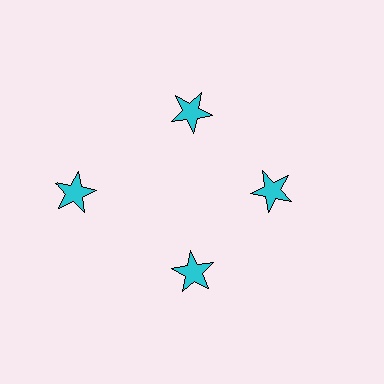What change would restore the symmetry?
The symmetry would be restored by moving it inward, back onto the ring so that all 4 stars sit at equal angles and equal distance from the center.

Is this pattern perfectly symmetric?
No. The 4 cyan stars are arranged in a ring, but one element near the 9 o'clock position is pushed outward from the center, breaking the 4-fold rotational symmetry.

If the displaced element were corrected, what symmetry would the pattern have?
It would have 4-fold rotational symmetry — the pattern would map onto itself every 90 degrees.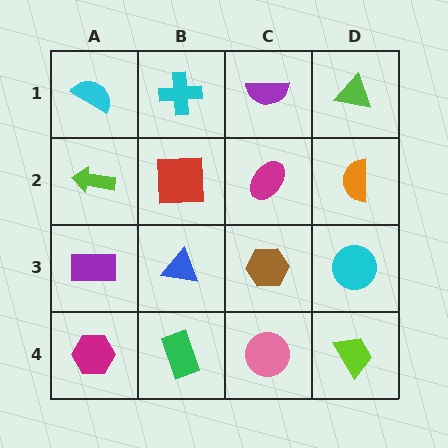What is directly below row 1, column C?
A magenta ellipse.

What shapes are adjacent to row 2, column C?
A purple semicircle (row 1, column C), a brown hexagon (row 3, column C), a red square (row 2, column B), an orange semicircle (row 2, column D).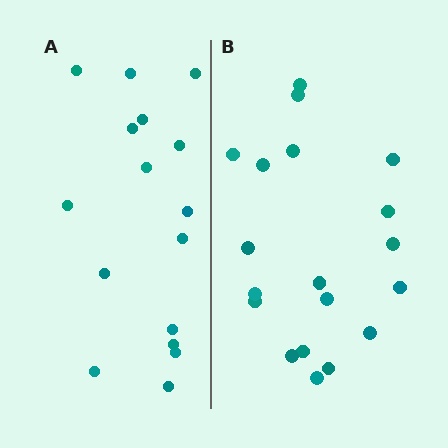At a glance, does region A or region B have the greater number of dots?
Region B (the right region) has more dots.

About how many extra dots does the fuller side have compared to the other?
Region B has just a few more — roughly 2 or 3 more dots than region A.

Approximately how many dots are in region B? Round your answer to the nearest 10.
About 20 dots. (The exact count is 19, which rounds to 20.)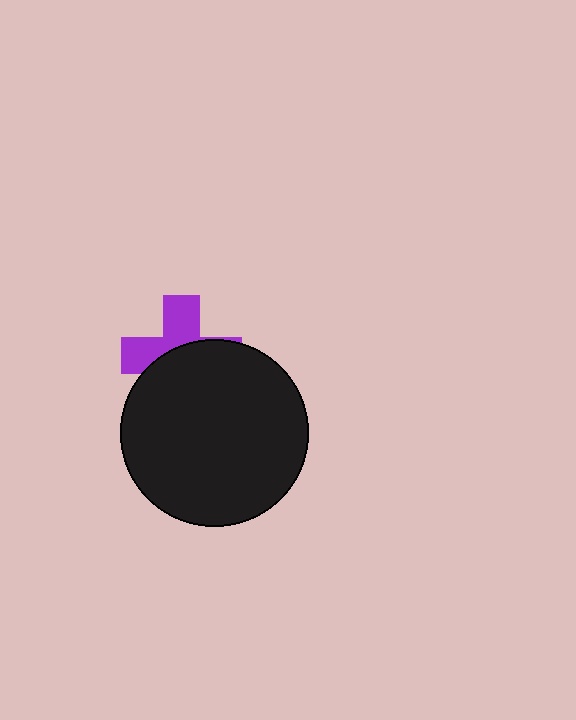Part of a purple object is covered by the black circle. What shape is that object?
It is a cross.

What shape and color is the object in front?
The object in front is a black circle.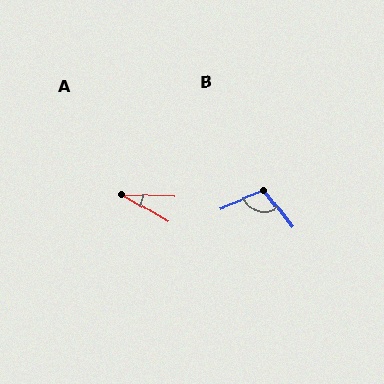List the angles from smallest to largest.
A (29°), B (105°).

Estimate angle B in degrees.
Approximately 105 degrees.